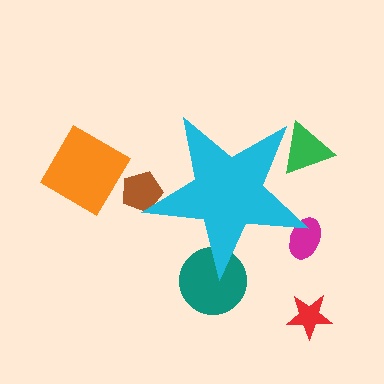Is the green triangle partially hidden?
Yes, the green triangle is partially hidden behind the cyan star.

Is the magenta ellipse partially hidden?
Yes, the magenta ellipse is partially hidden behind the cyan star.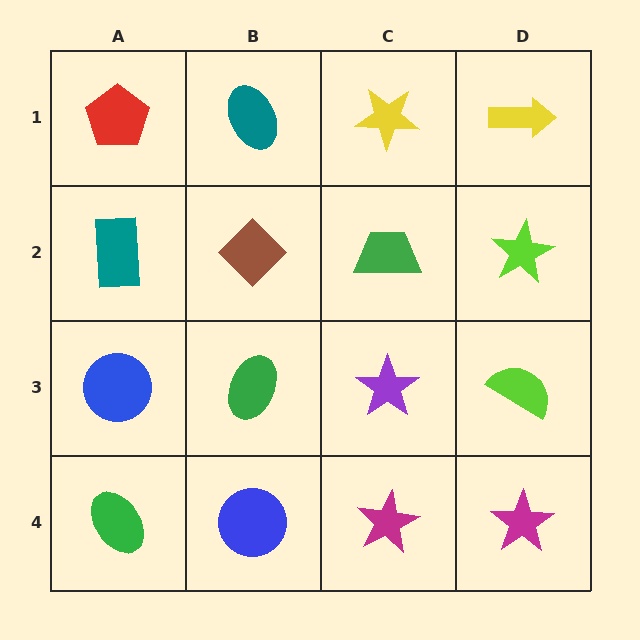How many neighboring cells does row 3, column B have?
4.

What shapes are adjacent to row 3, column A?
A teal rectangle (row 2, column A), a green ellipse (row 4, column A), a green ellipse (row 3, column B).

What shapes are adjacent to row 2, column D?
A yellow arrow (row 1, column D), a lime semicircle (row 3, column D), a green trapezoid (row 2, column C).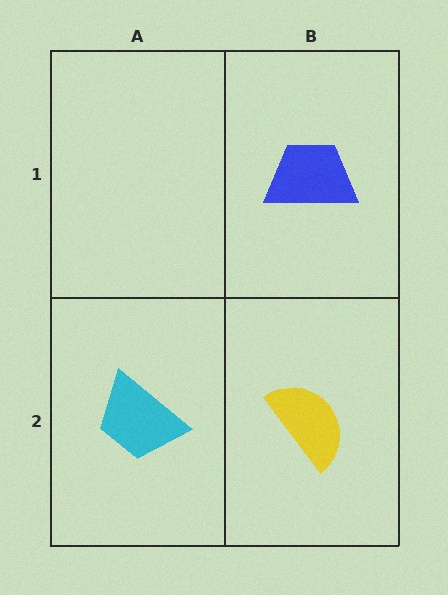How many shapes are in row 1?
1 shape.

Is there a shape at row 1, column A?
No, that cell is empty.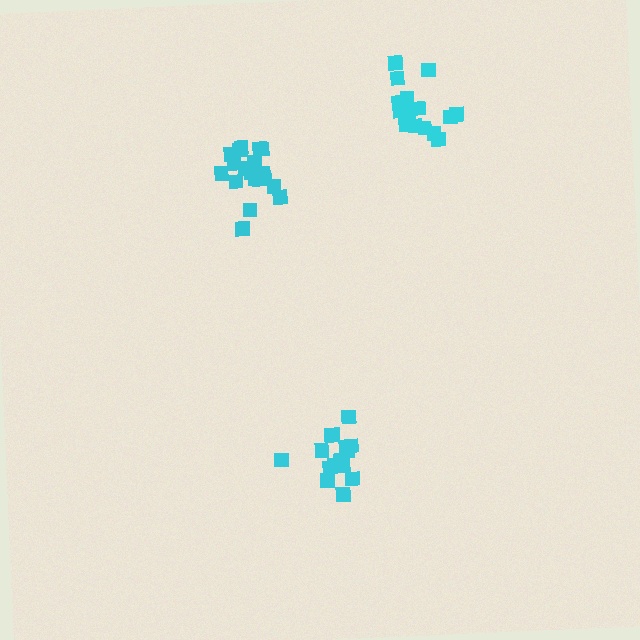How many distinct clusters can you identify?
There are 3 distinct clusters.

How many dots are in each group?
Group 1: 18 dots, Group 2: 15 dots, Group 3: 21 dots (54 total).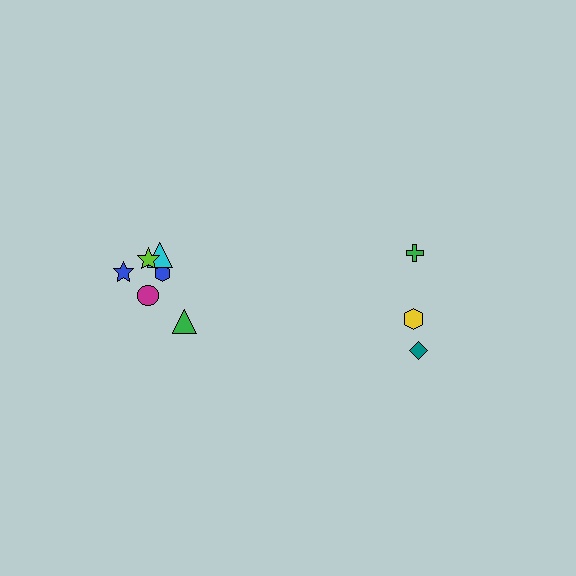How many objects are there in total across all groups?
There are 9 objects.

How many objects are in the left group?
There are 6 objects.